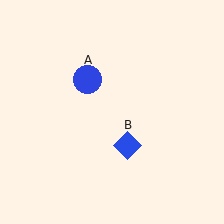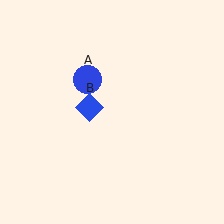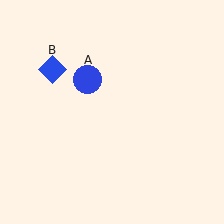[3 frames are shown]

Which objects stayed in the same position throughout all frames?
Blue circle (object A) remained stationary.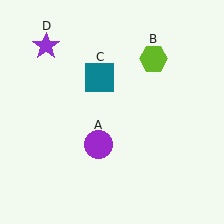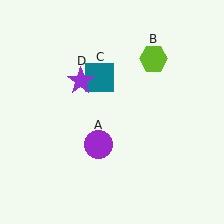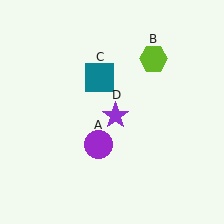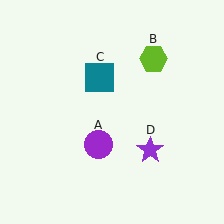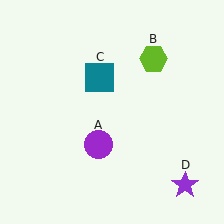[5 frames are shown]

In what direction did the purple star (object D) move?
The purple star (object D) moved down and to the right.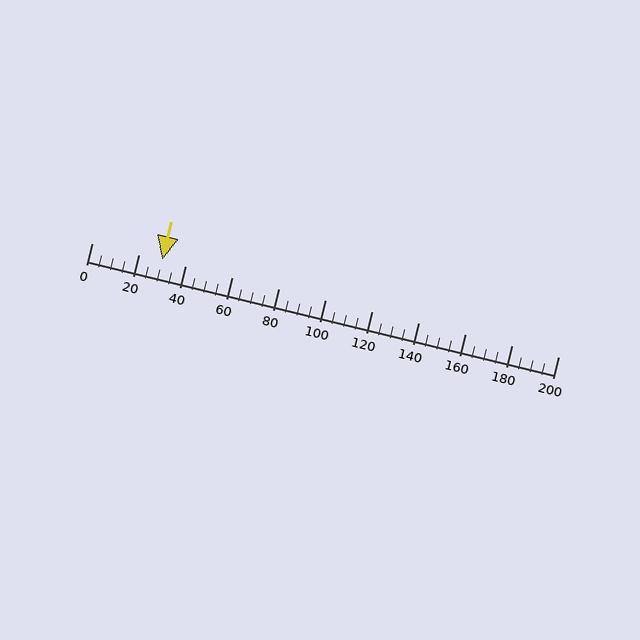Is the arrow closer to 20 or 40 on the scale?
The arrow is closer to 40.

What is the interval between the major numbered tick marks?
The major tick marks are spaced 20 units apart.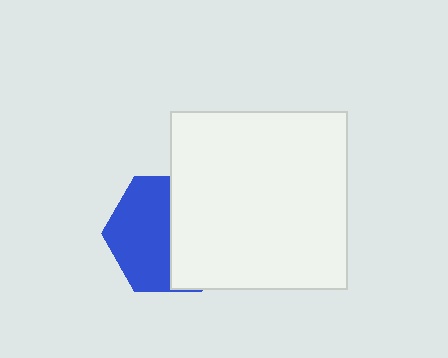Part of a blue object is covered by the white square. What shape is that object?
It is a hexagon.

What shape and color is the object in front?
The object in front is a white square.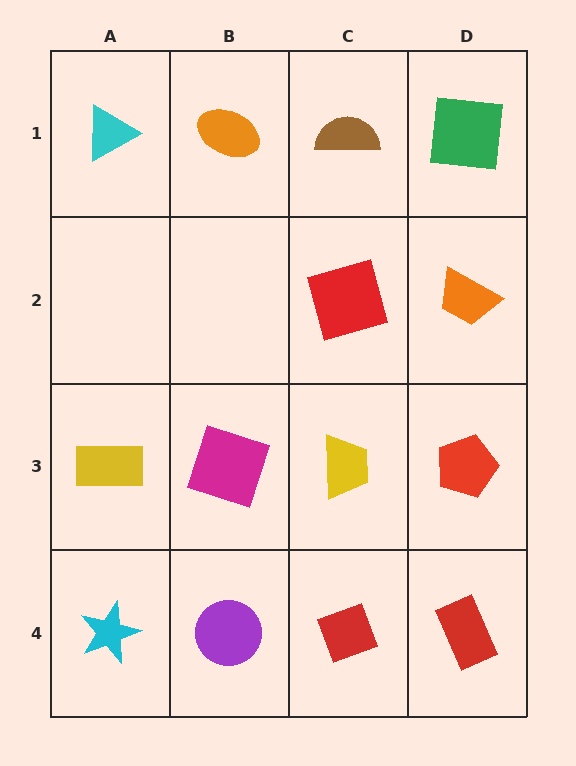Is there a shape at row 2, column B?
No, that cell is empty.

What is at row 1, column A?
A cyan triangle.